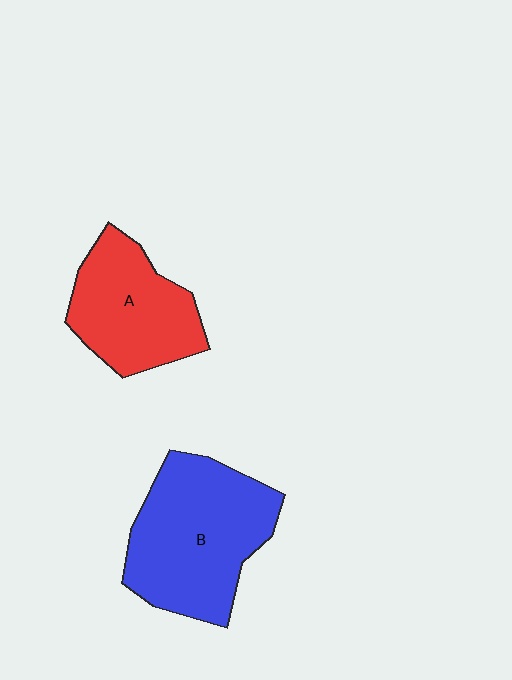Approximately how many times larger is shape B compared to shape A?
Approximately 1.4 times.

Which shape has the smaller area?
Shape A (red).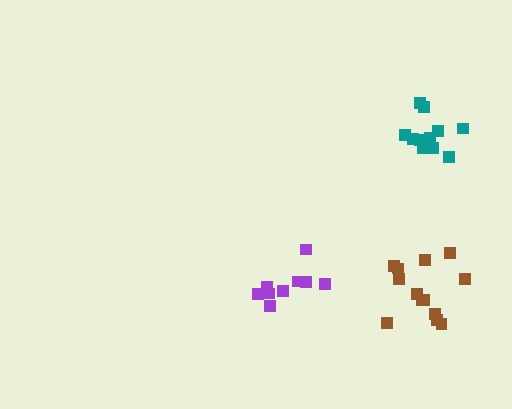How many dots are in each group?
Group 1: 12 dots, Group 2: 13 dots, Group 3: 9 dots (34 total).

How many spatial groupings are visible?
There are 3 spatial groupings.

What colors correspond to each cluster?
The clusters are colored: teal, brown, purple.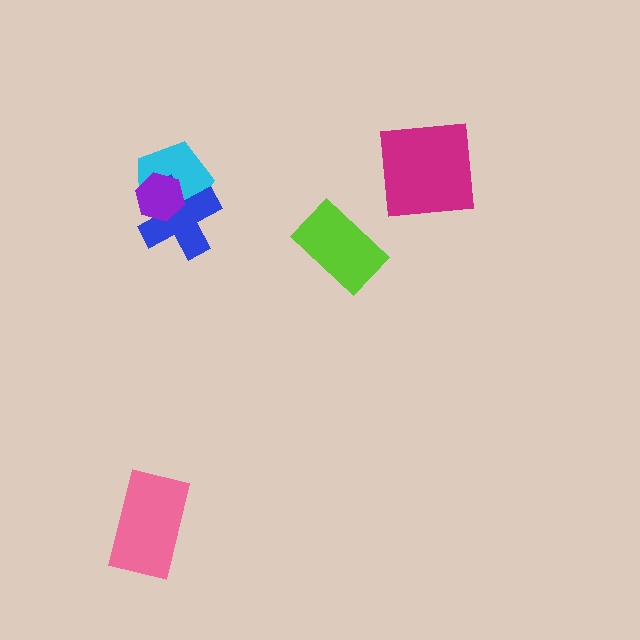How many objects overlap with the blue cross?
2 objects overlap with the blue cross.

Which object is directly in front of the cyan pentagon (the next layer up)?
The blue cross is directly in front of the cyan pentagon.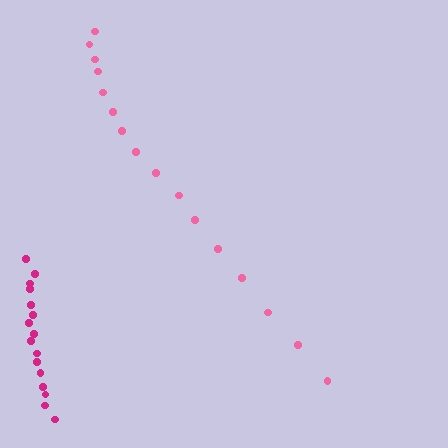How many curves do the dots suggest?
There are 2 distinct paths.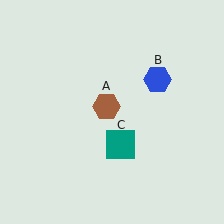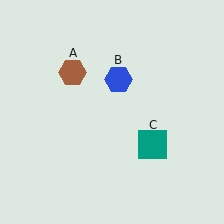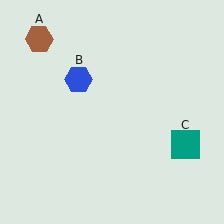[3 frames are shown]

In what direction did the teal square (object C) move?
The teal square (object C) moved right.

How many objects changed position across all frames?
3 objects changed position: brown hexagon (object A), blue hexagon (object B), teal square (object C).